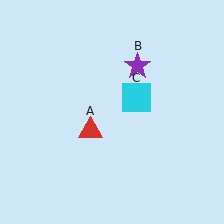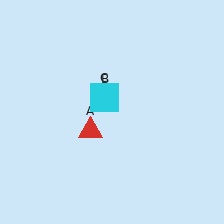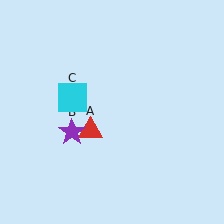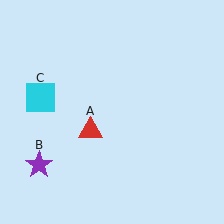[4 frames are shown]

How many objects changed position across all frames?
2 objects changed position: purple star (object B), cyan square (object C).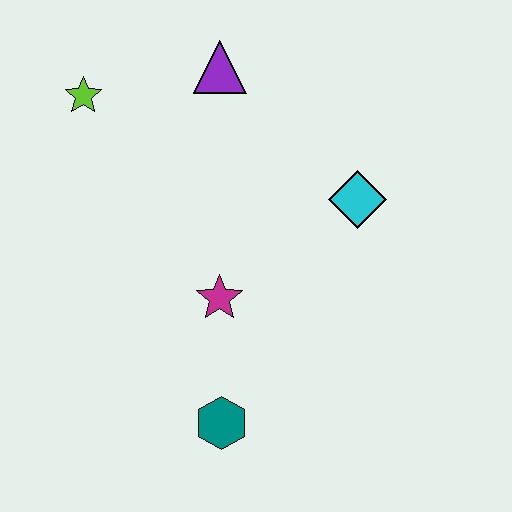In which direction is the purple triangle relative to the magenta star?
The purple triangle is above the magenta star.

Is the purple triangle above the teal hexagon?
Yes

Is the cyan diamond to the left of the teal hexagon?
No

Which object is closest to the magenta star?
The teal hexagon is closest to the magenta star.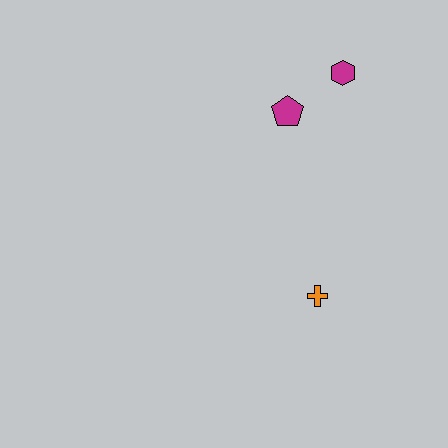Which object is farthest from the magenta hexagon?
The orange cross is farthest from the magenta hexagon.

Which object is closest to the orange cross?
The magenta pentagon is closest to the orange cross.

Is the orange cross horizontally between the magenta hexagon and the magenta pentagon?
Yes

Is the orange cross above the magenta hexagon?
No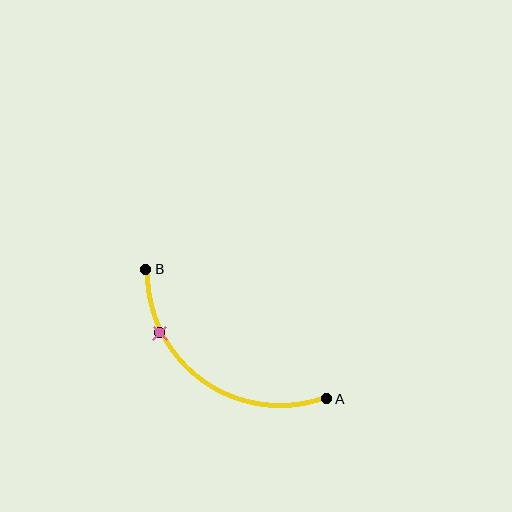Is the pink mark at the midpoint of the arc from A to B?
No. The pink mark lies on the arc but is closer to endpoint B. The arc midpoint would be at the point on the curve equidistant along the arc from both A and B.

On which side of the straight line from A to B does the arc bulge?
The arc bulges below and to the left of the straight line connecting A and B.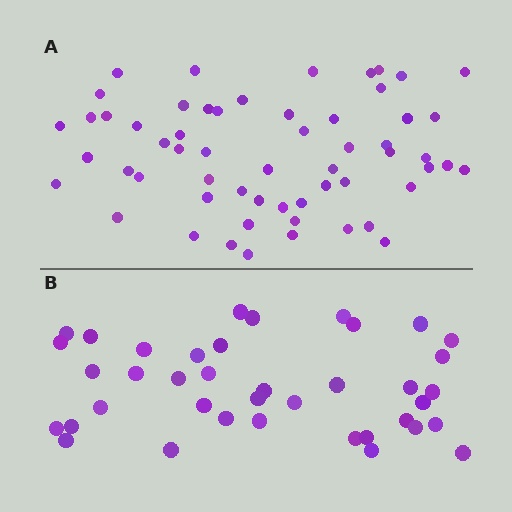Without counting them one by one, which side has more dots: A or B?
Region A (the top region) has more dots.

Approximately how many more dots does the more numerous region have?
Region A has approximately 20 more dots than region B.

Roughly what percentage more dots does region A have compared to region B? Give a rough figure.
About 50% more.